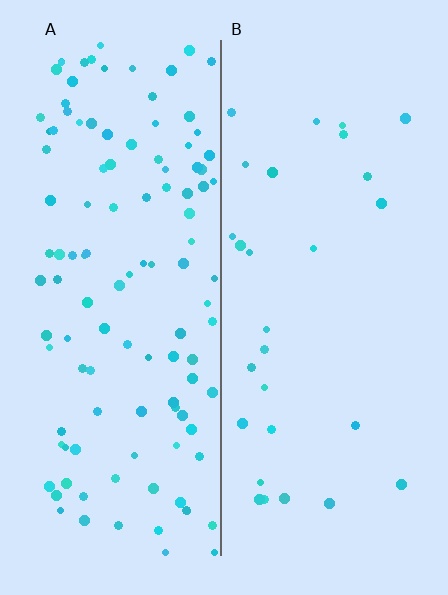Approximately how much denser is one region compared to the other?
Approximately 4.1× — region A over region B.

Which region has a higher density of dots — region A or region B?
A (the left).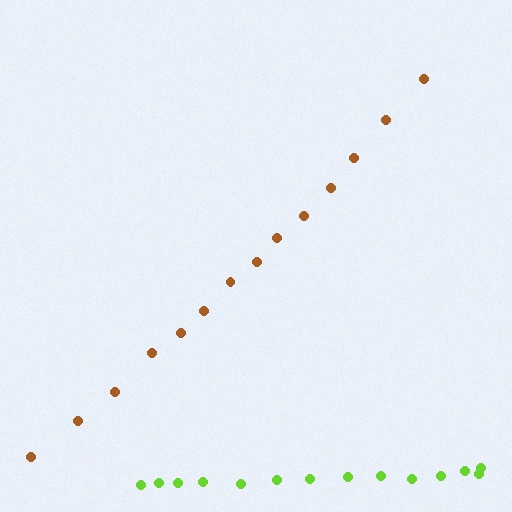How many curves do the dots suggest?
There are 2 distinct paths.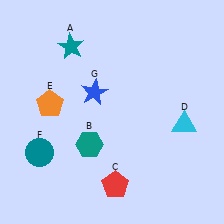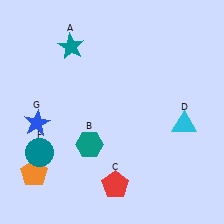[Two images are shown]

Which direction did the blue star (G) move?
The blue star (G) moved left.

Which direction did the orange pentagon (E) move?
The orange pentagon (E) moved down.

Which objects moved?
The objects that moved are: the orange pentagon (E), the blue star (G).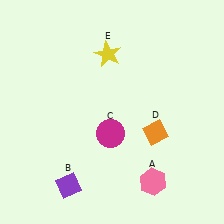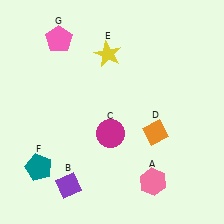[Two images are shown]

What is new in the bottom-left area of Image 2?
A teal pentagon (F) was added in the bottom-left area of Image 2.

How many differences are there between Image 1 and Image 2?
There are 2 differences between the two images.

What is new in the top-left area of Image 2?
A pink pentagon (G) was added in the top-left area of Image 2.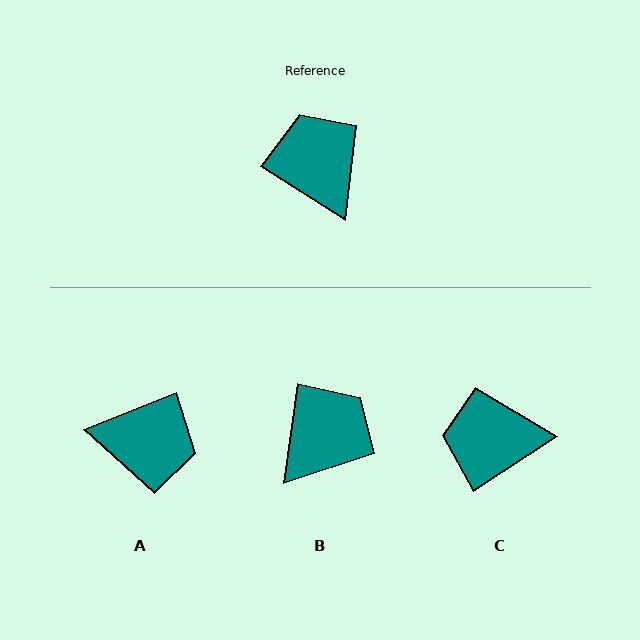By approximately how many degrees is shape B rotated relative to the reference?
Approximately 65 degrees clockwise.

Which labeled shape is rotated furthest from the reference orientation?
A, about 125 degrees away.